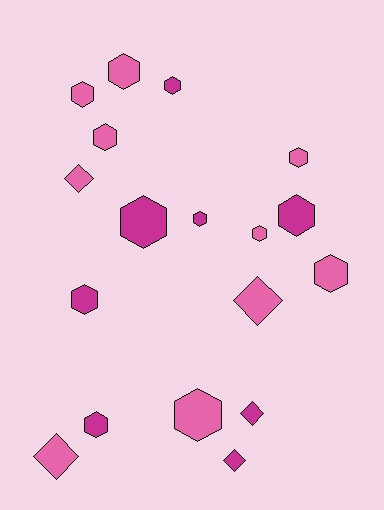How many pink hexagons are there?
There are 7 pink hexagons.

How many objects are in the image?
There are 18 objects.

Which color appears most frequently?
Pink, with 10 objects.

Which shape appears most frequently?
Hexagon, with 13 objects.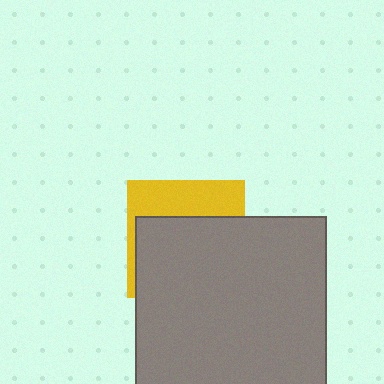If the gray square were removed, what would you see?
You would see the complete yellow square.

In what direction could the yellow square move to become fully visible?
The yellow square could move up. That would shift it out from behind the gray square entirely.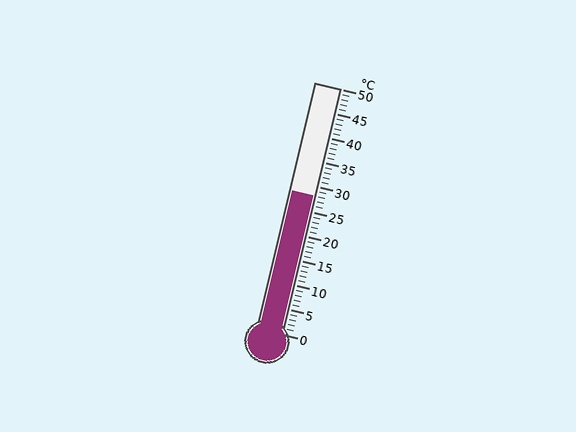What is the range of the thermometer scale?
The thermometer scale ranges from 0°C to 50°C.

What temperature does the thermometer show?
The thermometer shows approximately 28°C.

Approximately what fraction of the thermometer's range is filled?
The thermometer is filled to approximately 55% of its range.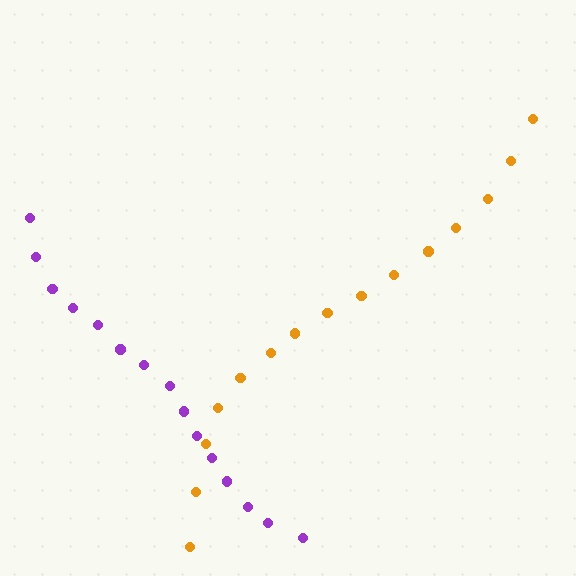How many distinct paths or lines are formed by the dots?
There are 2 distinct paths.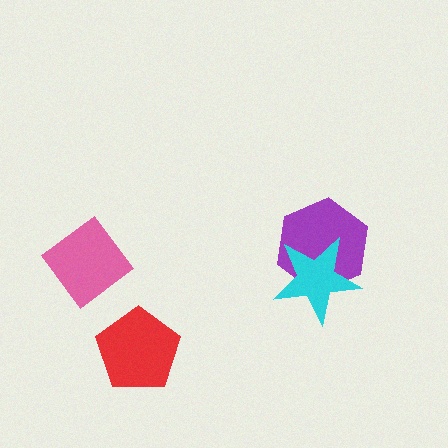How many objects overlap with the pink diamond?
0 objects overlap with the pink diamond.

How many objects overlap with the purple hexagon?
1 object overlaps with the purple hexagon.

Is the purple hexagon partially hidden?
Yes, it is partially covered by another shape.